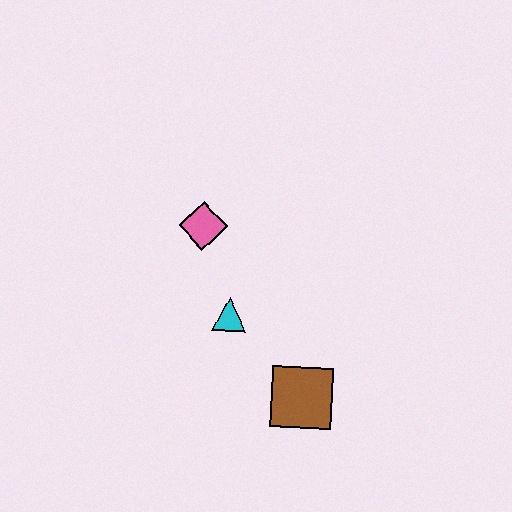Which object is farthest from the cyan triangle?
The brown square is farthest from the cyan triangle.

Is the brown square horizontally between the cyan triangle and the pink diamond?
No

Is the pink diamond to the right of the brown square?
No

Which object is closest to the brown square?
The cyan triangle is closest to the brown square.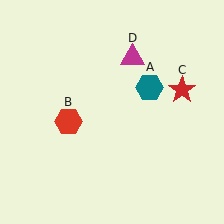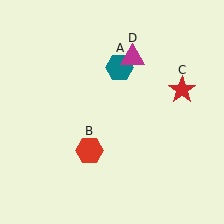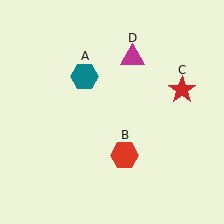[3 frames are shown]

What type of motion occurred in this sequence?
The teal hexagon (object A), red hexagon (object B) rotated counterclockwise around the center of the scene.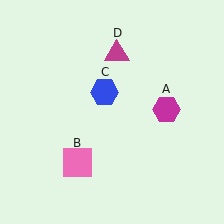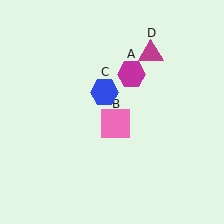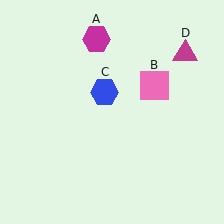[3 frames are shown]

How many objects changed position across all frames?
3 objects changed position: magenta hexagon (object A), pink square (object B), magenta triangle (object D).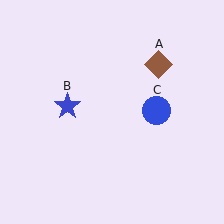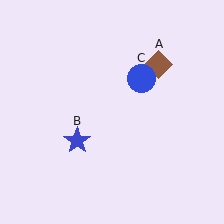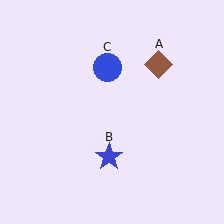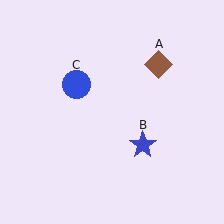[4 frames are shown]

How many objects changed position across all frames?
2 objects changed position: blue star (object B), blue circle (object C).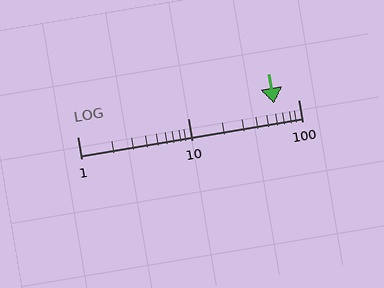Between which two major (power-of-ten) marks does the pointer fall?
The pointer is between 10 and 100.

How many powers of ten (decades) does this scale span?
The scale spans 2 decades, from 1 to 100.